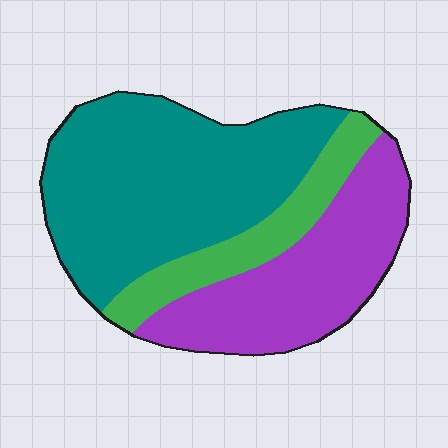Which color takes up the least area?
Green, at roughly 15%.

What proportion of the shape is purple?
Purple takes up between a quarter and a half of the shape.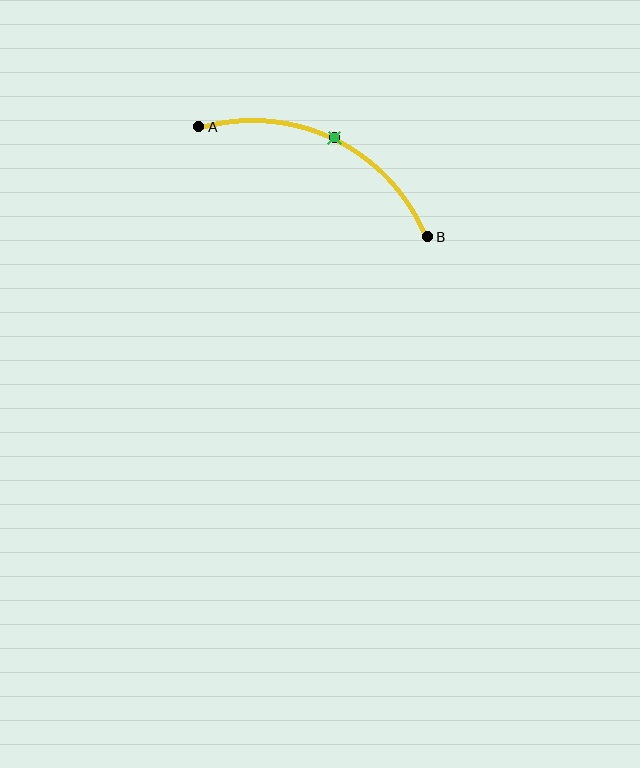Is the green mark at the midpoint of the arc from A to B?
Yes. The green mark lies on the arc at equal arc-length from both A and B — it is the arc midpoint.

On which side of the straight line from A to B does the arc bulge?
The arc bulges above the straight line connecting A and B.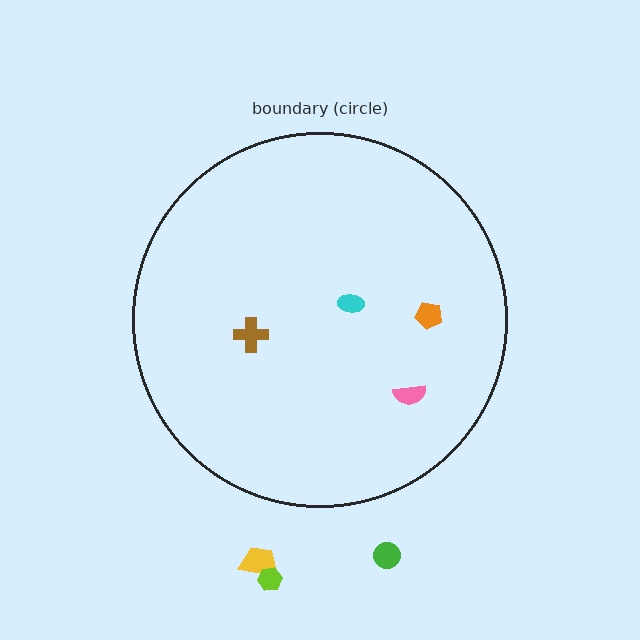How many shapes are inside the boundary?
4 inside, 3 outside.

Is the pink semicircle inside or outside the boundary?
Inside.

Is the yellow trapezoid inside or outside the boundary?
Outside.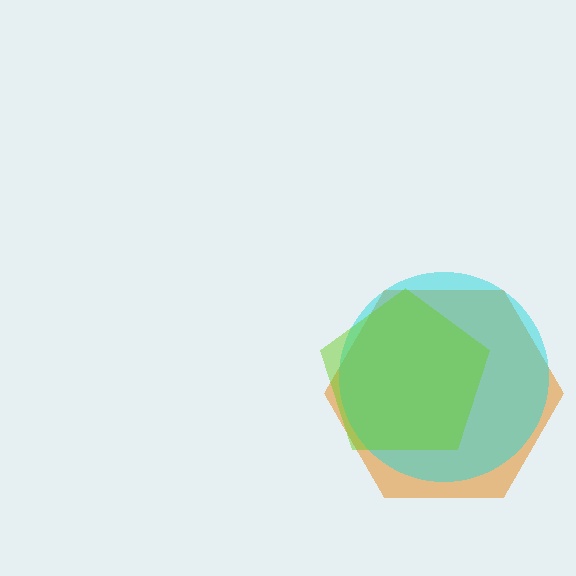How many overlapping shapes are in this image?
There are 3 overlapping shapes in the image.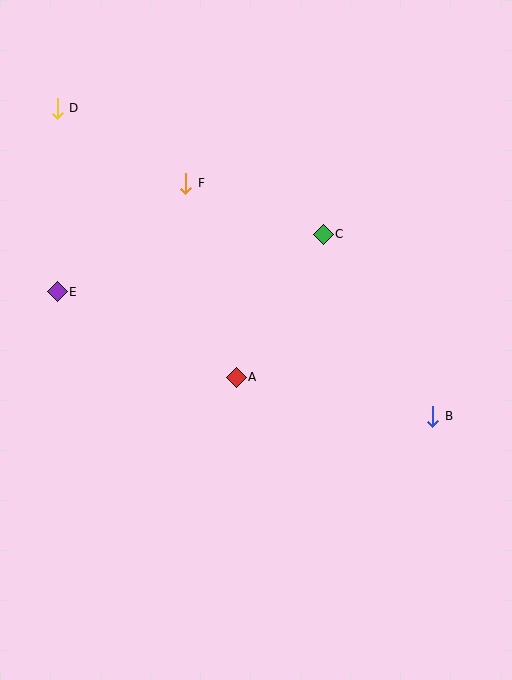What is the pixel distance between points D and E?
The distance between D and E is 183 pixels.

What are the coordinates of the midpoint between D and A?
The midpoint between D and A is at (147, 243).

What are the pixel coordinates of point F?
Point F is at (186, 183).